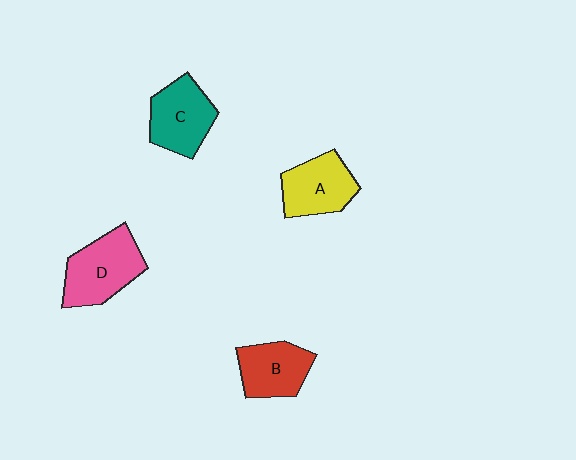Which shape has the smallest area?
Shape B (red).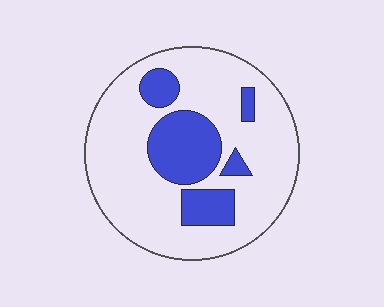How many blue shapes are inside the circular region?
5.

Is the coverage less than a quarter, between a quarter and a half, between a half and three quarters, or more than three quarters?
Less than a quarter.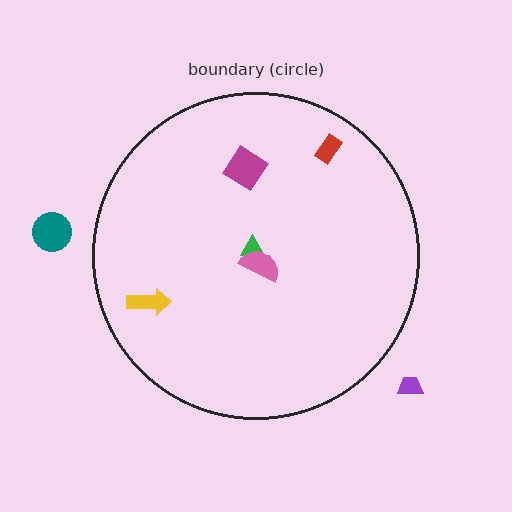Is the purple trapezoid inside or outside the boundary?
Outside.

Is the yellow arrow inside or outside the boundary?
Inside.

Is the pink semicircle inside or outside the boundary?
Inside.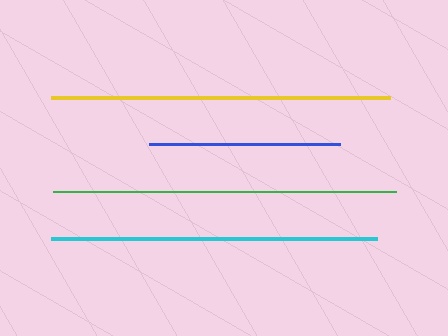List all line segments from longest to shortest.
From longest to shortest: green, yellow, cyan, blue.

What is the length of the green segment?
The green segment is approximately 343 pixels long.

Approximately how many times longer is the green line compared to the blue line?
The green line is approximately 1.8 times the length of the blue line.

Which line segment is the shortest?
The blue line is the shortest at approximately 190 pixels.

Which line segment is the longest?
The green line is the longest at approximately 343 pixels.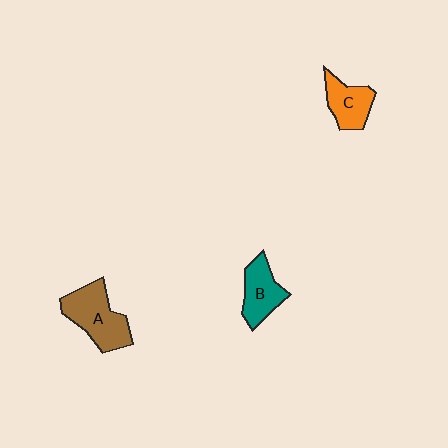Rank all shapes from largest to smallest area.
From largest to smallest: A (brown), B (teal), C (orange).